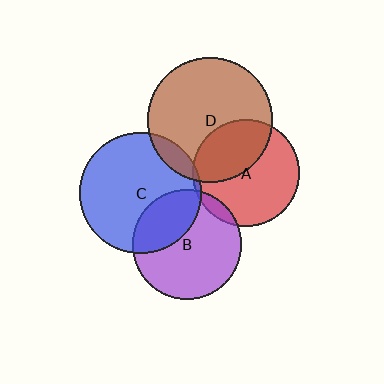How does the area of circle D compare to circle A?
Approximately 1.4 times.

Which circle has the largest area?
Circle D (brown).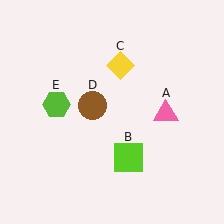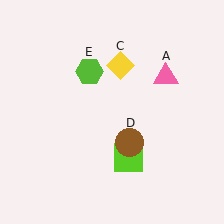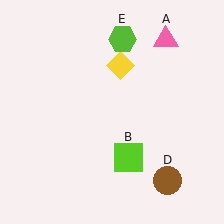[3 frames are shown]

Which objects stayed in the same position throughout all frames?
Lime square (object B) and yellow diamond (object C) remained stationary.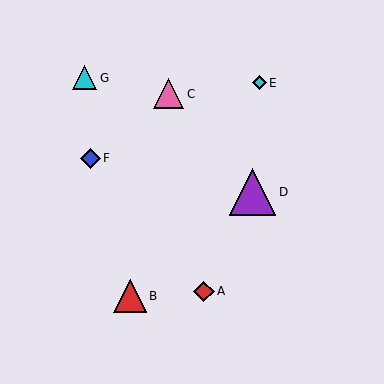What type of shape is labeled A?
Shape A is a red diamond.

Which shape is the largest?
The purple triangle (labeled D) is the largest.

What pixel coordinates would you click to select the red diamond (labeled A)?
Click at (204, 291) to select the red diamond A.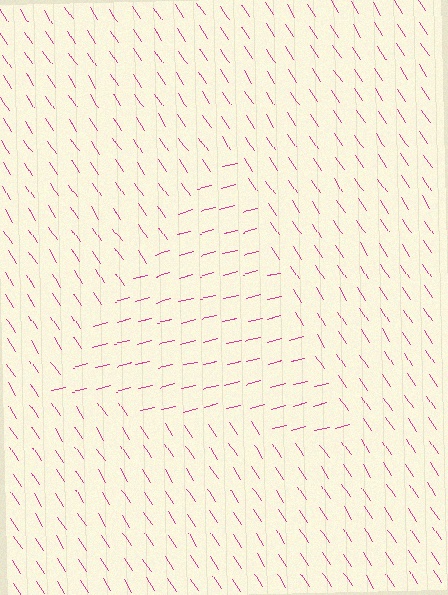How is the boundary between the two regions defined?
The boundary is defined purely by a change in line orientation (approximately 71 degrees difference). All lines are the same color and thickness.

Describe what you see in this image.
The image is filled with small magenta line segments. A triangle region in the image has lines oriented differently from the surrounding lines, creating a visible texture boundary.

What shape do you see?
I see a triangle.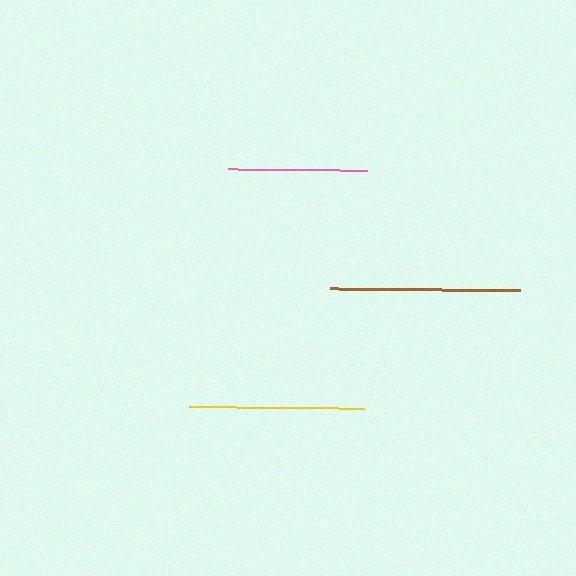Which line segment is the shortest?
The pink line is the shortest at approximately 139 pixels.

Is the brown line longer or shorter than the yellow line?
The brown line is longer than the yellow line.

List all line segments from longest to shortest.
From longest to shortest: brown, yellow, pink.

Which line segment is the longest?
The brown line is the longest at approximately 190 pixels.